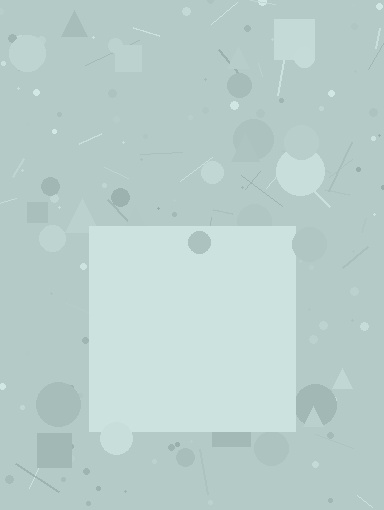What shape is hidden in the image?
A square is hidden in the image.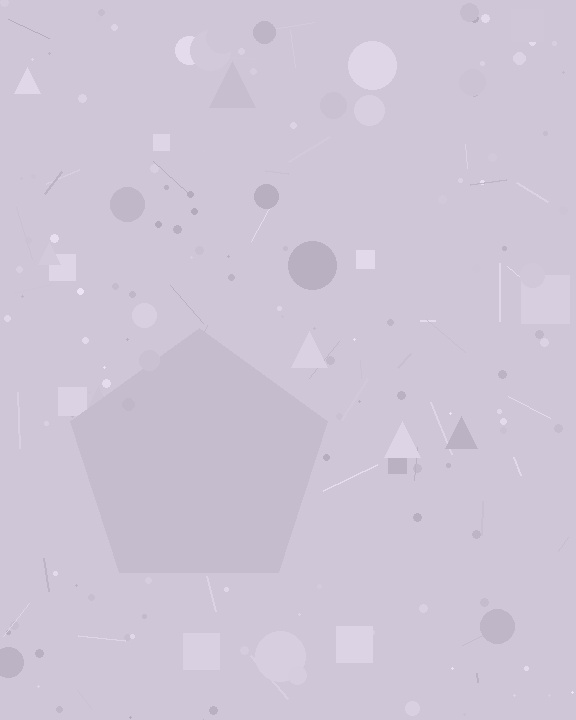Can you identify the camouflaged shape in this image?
The camouflaged shape is a pentagon.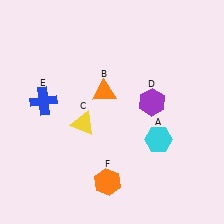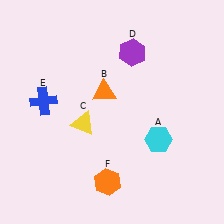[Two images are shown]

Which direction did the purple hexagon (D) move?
The purple hexagon (D) moved up.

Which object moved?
The purple hexagon (D) moved up.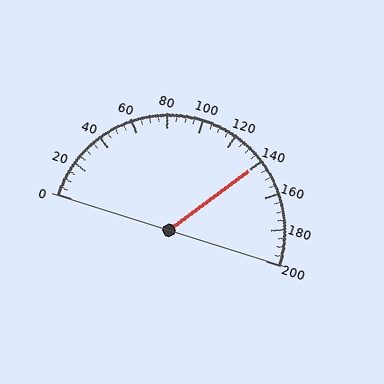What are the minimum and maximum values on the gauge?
The gauge ranges from 0 to 200.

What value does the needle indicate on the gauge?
The needle indicates approximately 140.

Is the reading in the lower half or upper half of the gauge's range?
The reading is in the upper half of the range (0 to 200).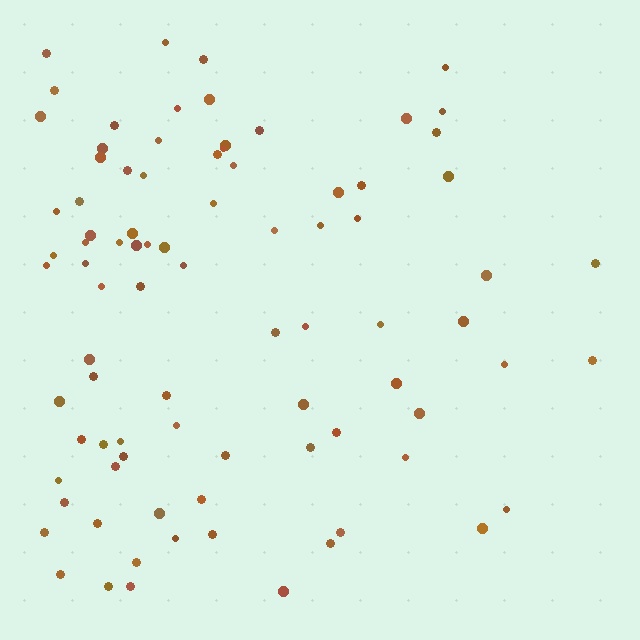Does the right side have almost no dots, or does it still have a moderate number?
Still a moderate number, just noticeably fewer than the left.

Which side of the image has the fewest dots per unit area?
The right.